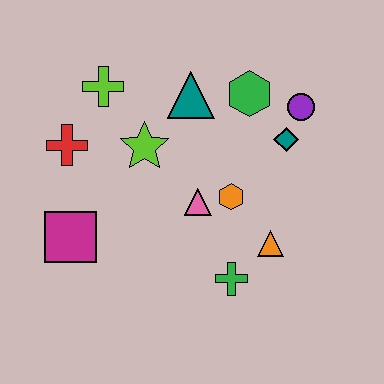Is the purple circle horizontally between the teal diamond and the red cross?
No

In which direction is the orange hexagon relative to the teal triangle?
The orange hexagon is below the teal triangle.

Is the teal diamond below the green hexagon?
Yes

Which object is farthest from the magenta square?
The purple circle is farthest from the magenta square.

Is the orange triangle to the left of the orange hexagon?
No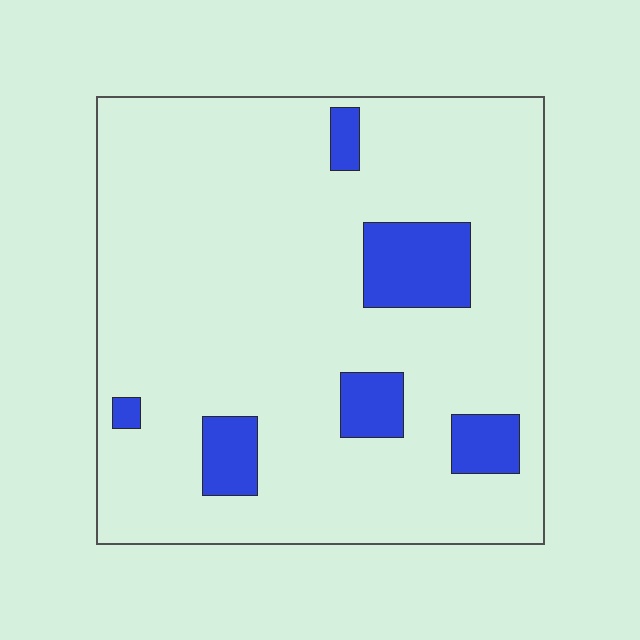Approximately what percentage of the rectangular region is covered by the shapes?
Approximately 10%.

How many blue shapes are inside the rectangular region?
6.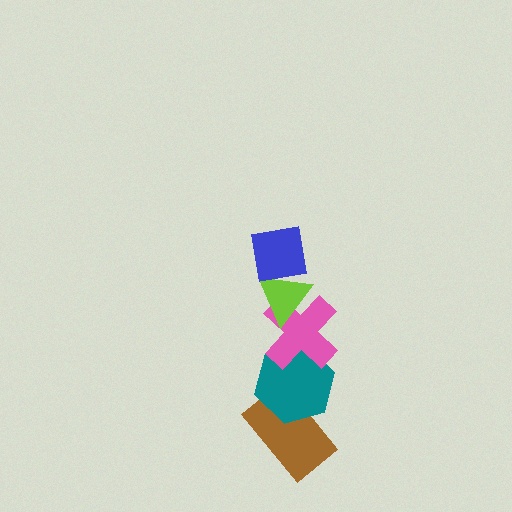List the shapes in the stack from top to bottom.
From top to bottom: the blue square, the lime triangle, the pink cross, the teal hexagon, the brown rectangle.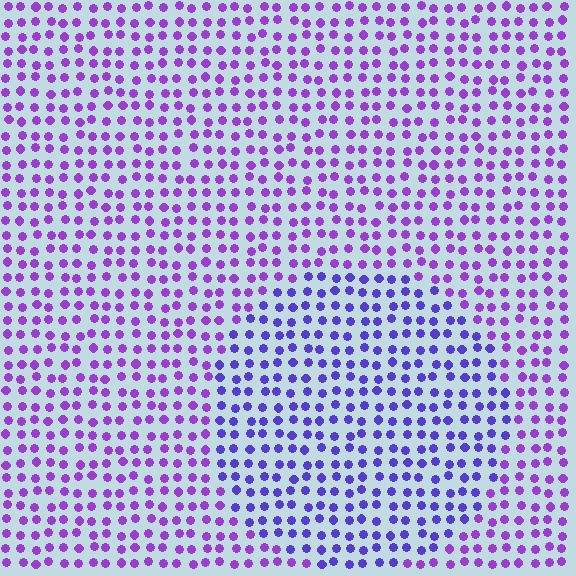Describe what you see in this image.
The image is filled with small purple elements in a uniform arrangement. A circle-shaped region is visible where the elements are tinted to a slightly different hue, forming a subtle color boundary.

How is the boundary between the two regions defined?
The boundary is defined purely by a slight shift in hue (about 29 degrees). Spacing, size, and orientation are identical on both sides.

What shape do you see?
I see a circle.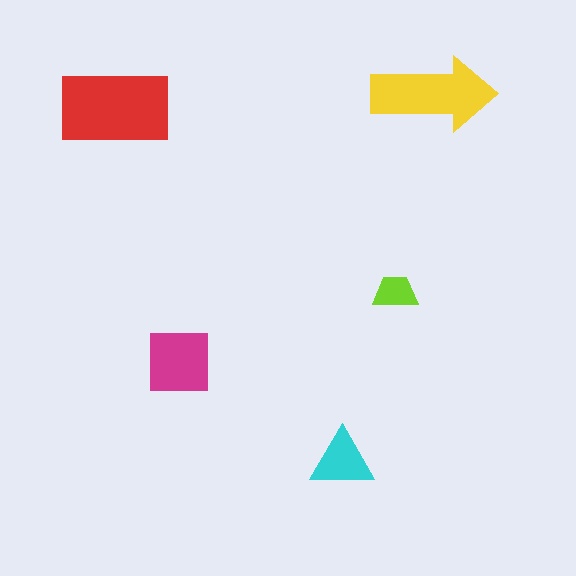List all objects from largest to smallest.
The red rectangle, the yellow arrow, the magenta square, the cyan triangle, the lime trapezoid.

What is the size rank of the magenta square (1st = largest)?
3rd.